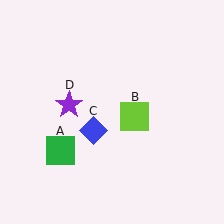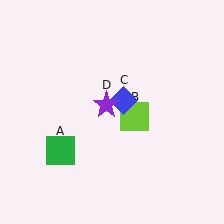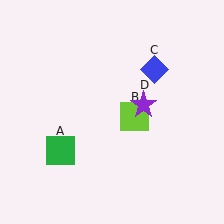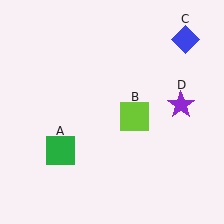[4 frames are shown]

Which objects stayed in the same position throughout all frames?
Green square (object A) and lime square (object B) remained stationary.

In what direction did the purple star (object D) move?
The purple star (object D) moved right.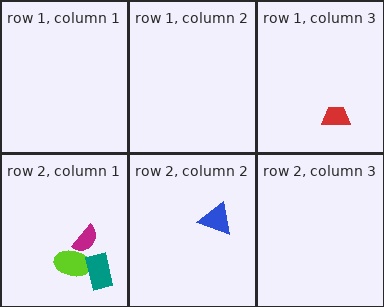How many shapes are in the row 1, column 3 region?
1.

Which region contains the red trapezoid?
The row 1, column 3 region.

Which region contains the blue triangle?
The row 2, column 2 region.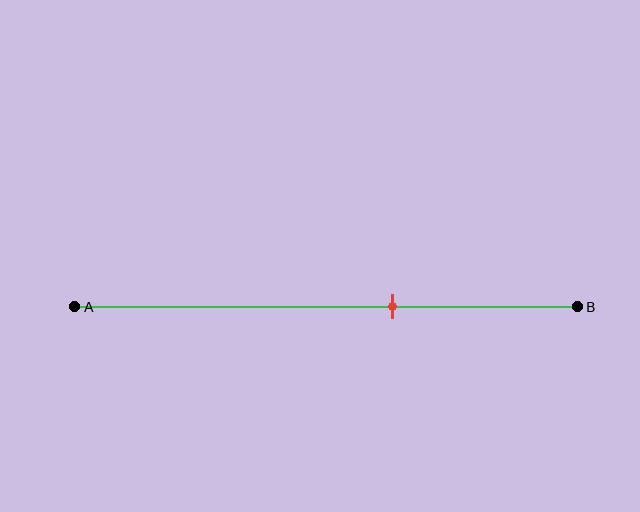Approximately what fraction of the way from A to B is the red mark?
The red mark is approximately 65% of the way from A to B.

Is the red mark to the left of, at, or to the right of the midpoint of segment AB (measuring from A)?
The red mark is to the right of the midpoint of segment AB.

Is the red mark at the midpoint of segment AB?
No, the mark is at about 65% from A, not at the 50% midpoint.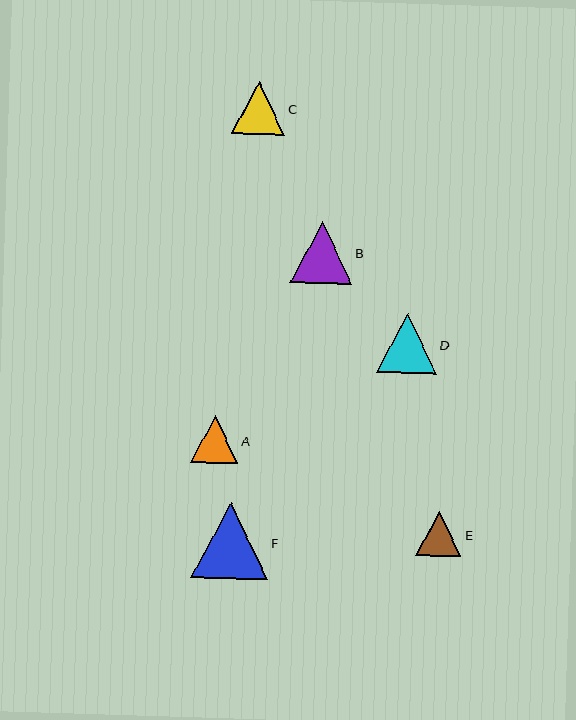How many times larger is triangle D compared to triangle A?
Triangle D is approximately 1.3 times the size of triangle A.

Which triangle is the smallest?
Triangle E is the smallest with a size of approximately 45 pixels.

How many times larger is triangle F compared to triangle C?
Triangle F is approximately 1.5 times the size of triangle C.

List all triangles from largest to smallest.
From largest to smallest: F, B, D, C, A, E.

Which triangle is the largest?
Triangle F is the largest with a size of approximately 76 pixels.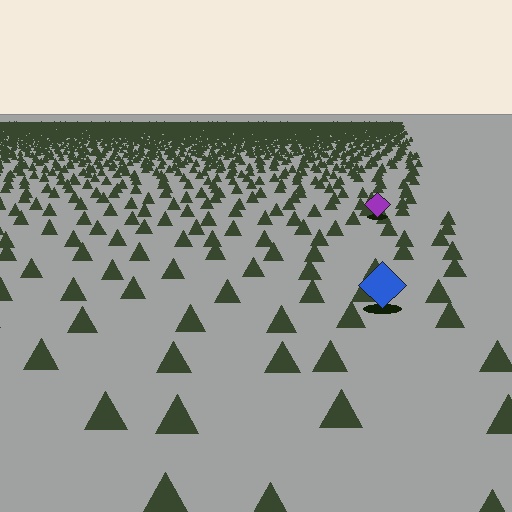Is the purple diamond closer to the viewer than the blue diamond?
No. The blue diamond is closer — you can tell from the texture gradient: the ground texture is coarser near it.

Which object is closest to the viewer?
The blue diamond is closest. The texture marks near it are larger and more spread out.